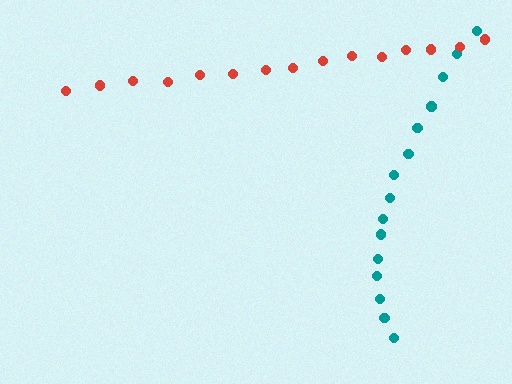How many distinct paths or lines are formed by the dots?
There are 2 distinct paths.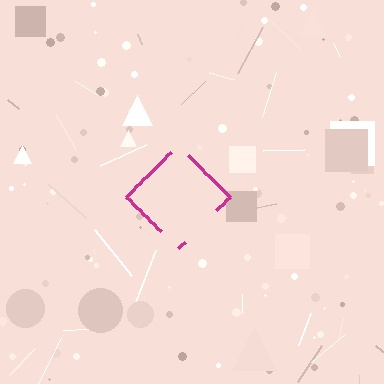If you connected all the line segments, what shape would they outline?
They would outline a diamond.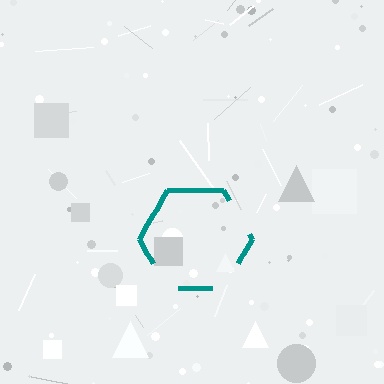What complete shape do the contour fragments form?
The contour fragments form a hexagon.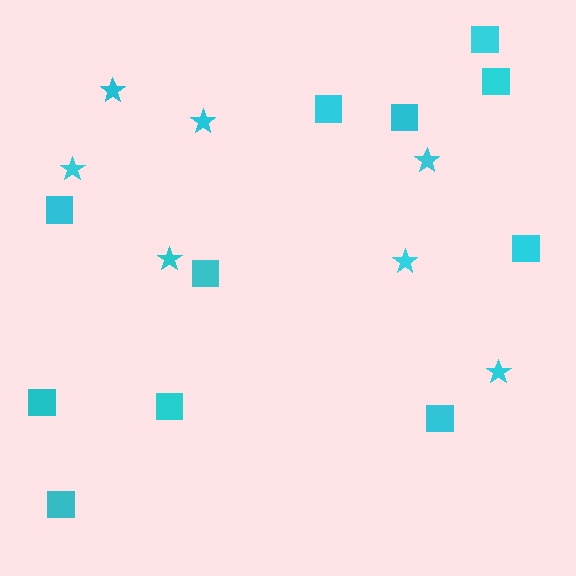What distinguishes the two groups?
There are 2 groups: one group of squares (11) and one group of stars (7).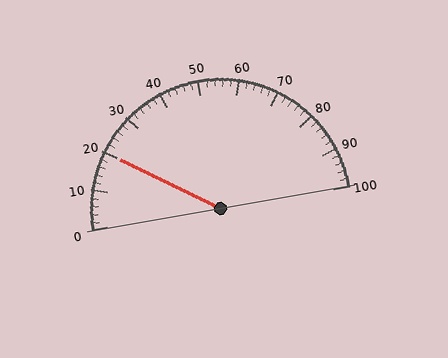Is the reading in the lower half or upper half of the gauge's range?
The reading is in the lower half of the range (0 to 100).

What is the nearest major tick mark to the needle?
The nearest major tick mark is 20.